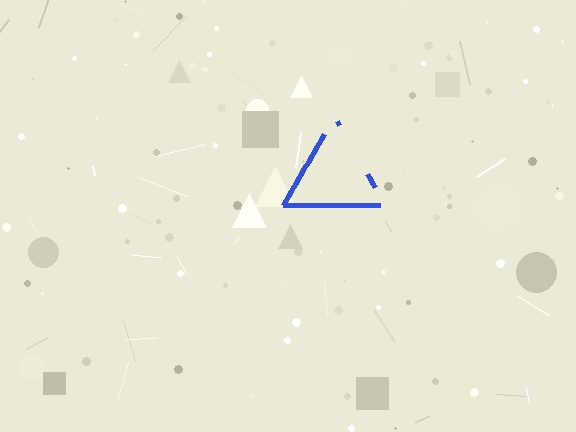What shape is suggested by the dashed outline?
The dashed outline suggests a triangle.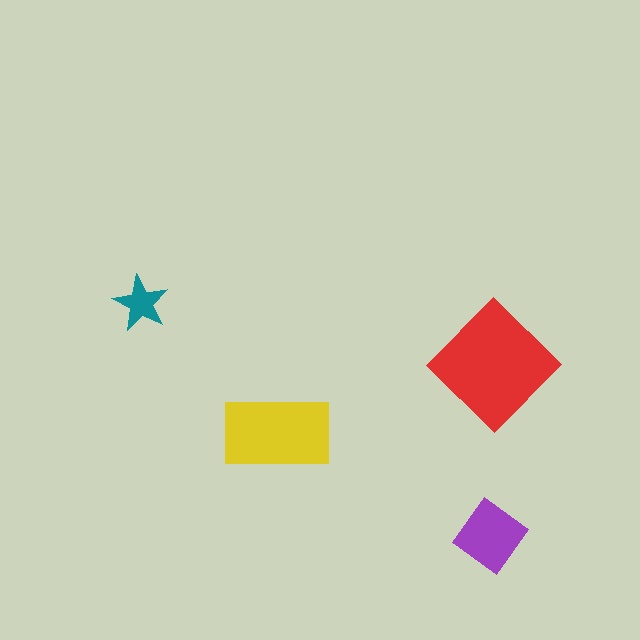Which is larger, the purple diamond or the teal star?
The purple diamond.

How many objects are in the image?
There are 4 objects in the image.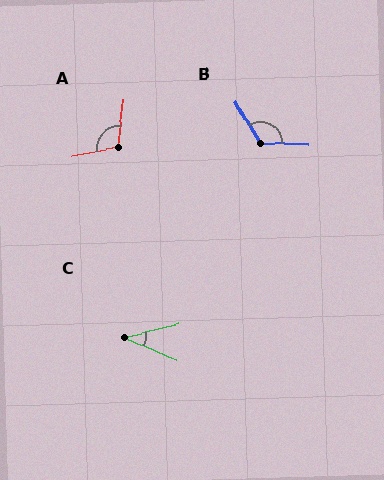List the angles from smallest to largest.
C (38°), A (107°), B (123°).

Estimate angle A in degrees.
Approximately 107 degrees.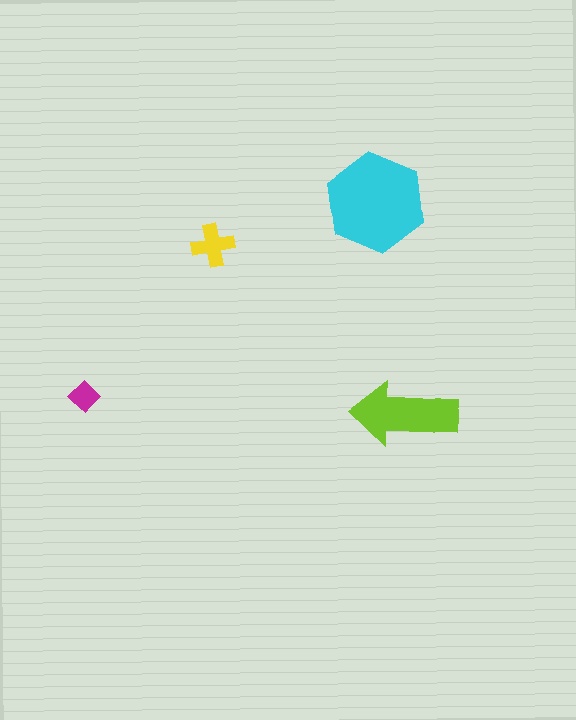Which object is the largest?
The cyan hexagon.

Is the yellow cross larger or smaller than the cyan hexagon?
Smaller.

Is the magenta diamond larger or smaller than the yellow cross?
Smaller.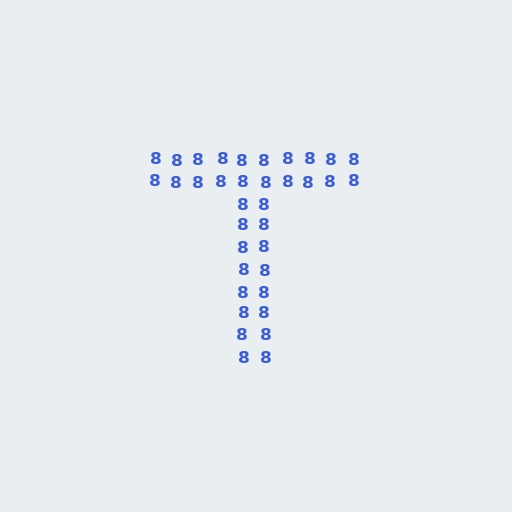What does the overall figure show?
The overall figure shows the letter T.